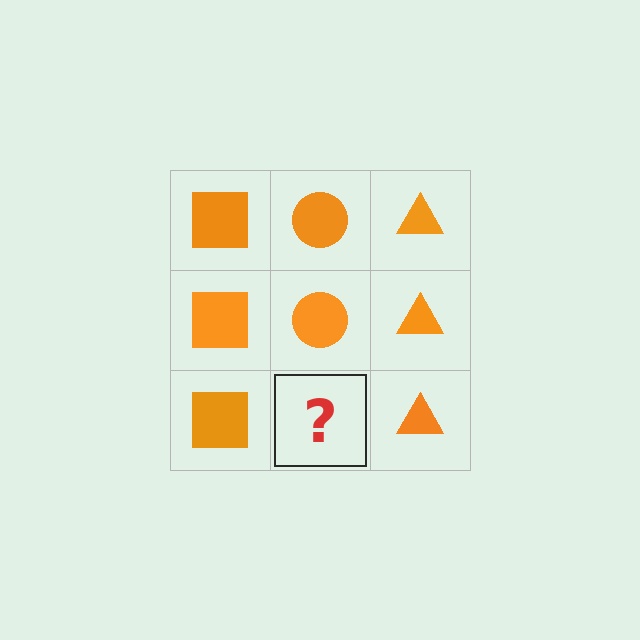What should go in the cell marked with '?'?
The missing cell should contain an orange circle.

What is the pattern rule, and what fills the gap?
The rule is that each column has a consistent shape. The gap should be filled with an orange circle.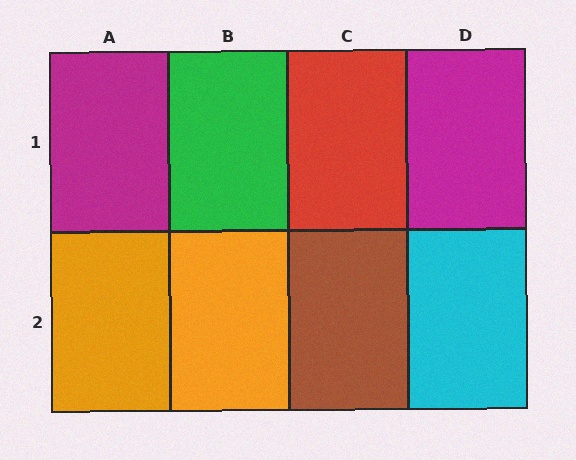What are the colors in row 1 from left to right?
Magenta, green, red, magenta.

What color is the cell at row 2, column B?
Orange.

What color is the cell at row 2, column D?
Cyan.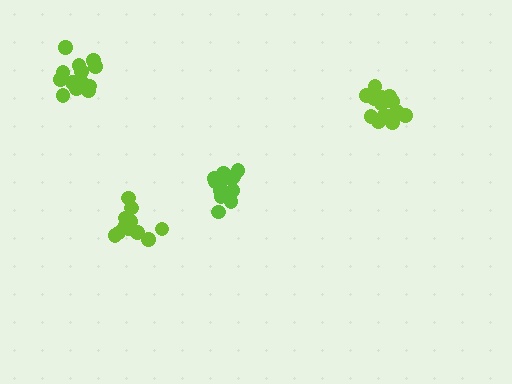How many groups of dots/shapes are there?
There are 4 groups.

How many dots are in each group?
Group 1: 15 dots, Group 2: 12 dots, Group 3: 14 dots, Group 4: 14 dots (55 total).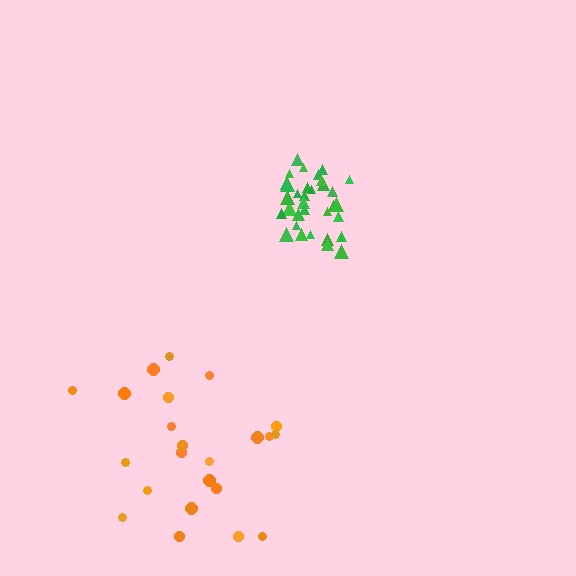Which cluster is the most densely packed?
Green.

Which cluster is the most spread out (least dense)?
Orange.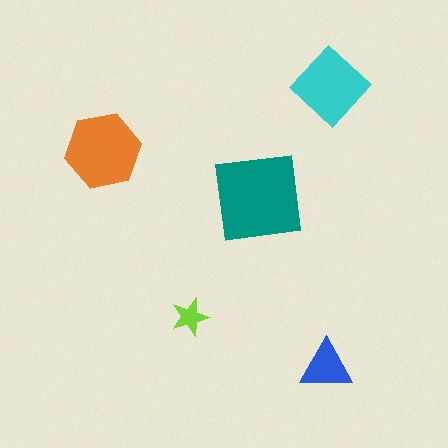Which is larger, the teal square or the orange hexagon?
The teal square.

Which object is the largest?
The teal square.